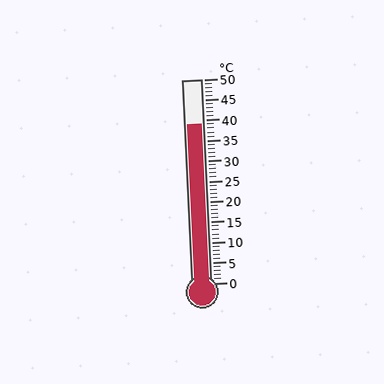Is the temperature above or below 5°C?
The temperature is above 5°C.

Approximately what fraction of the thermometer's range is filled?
The thermometer is filled to approximately 80% of its range.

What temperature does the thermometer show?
The thermometer shows approximately 39°C.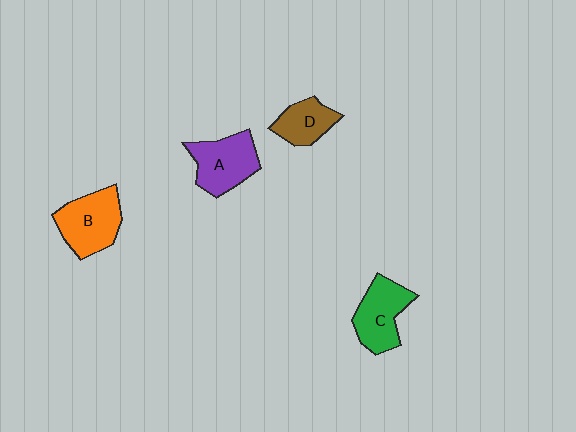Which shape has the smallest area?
Shape D (brown).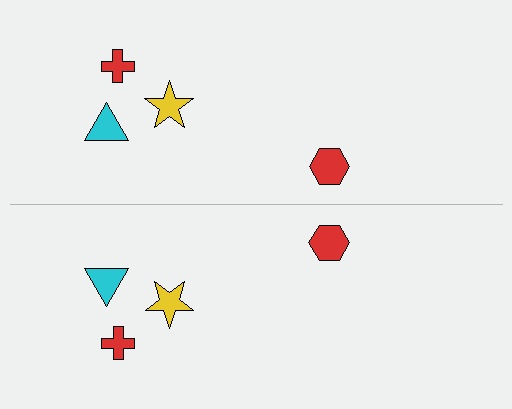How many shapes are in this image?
There are 8 shapes in this image.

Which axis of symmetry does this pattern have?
The pattern has a horizontal axis of symmetry running through the center of the image.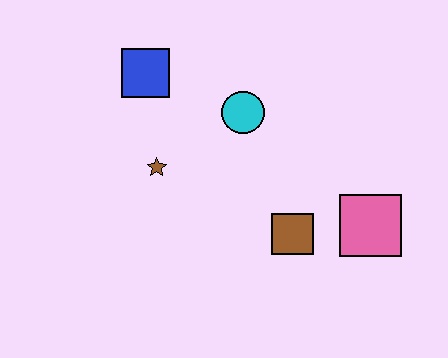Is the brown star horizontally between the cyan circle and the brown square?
No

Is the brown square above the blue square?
No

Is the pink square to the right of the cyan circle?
Yes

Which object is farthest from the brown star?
The pink square is farthest from the brown star.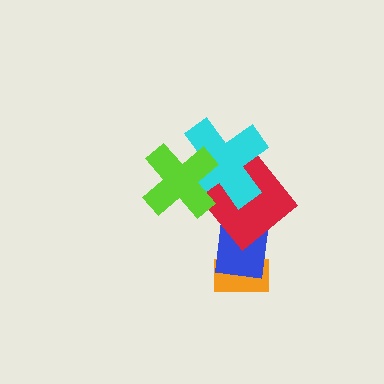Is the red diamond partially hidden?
Yes, it is partially covered by another shape.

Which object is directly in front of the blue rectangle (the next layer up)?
The red diamond is directly in front of the blue rectangle.